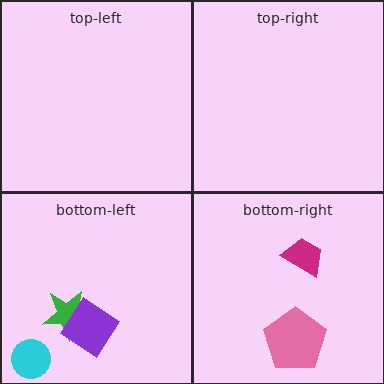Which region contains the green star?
The bottom-left region.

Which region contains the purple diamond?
The bottom-left region.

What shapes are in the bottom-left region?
The cyan circle, the green star, the purple diamond.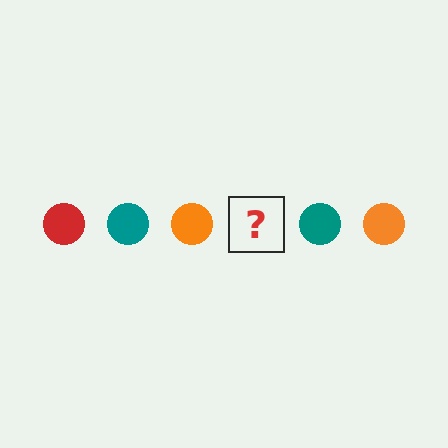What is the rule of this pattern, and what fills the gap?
The rule is that the pattern cycles through red, teal, orange circles. The gap should be filled with a red circle.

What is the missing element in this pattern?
The missing element is a red circle.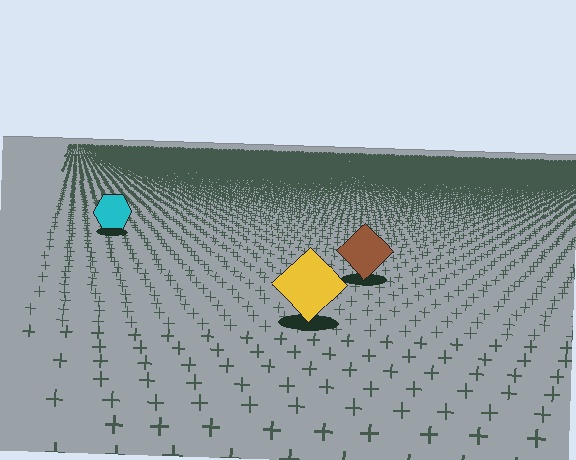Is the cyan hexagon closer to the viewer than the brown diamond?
No. The brown diamond is closer — you can tell from the texture gradient: the ground texture is coarser near it.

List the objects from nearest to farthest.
From nearest to farthest: the yellow diamond, the brown diamond, the cyan hexagon.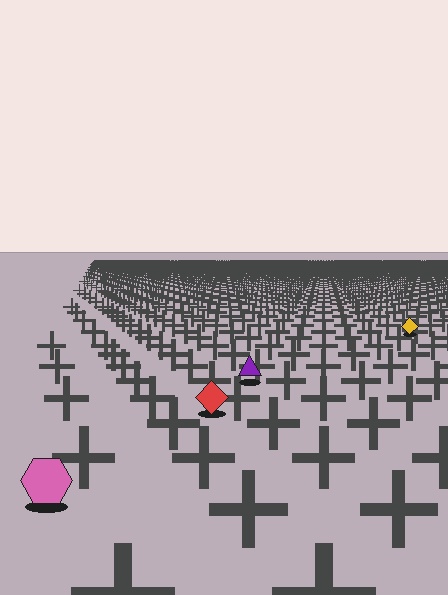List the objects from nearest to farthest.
From nearest to farthest: the pink hexagon, the red diamond, the purple triangle, the yellow diamond.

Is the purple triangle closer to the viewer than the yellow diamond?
Yes. The purple triangle is closer — you can tell from the texture gradient: the ground texture is coarser near it.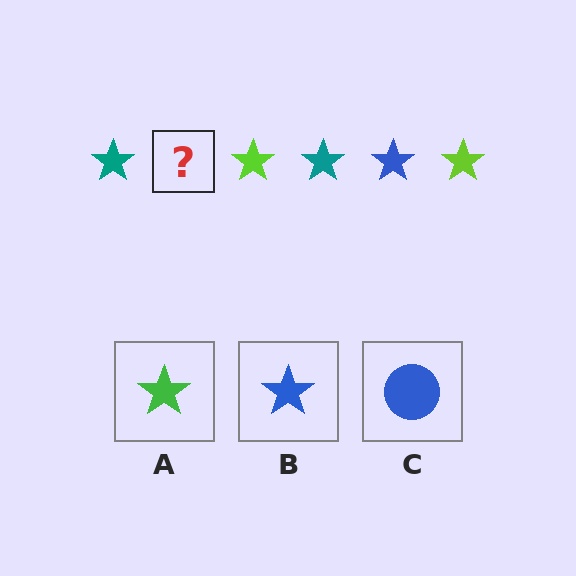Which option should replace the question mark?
Option B.